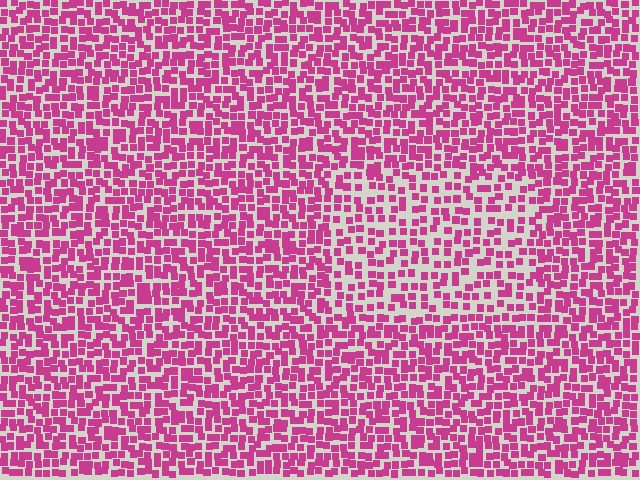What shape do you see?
I see a rectangle.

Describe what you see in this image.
The image contains small magenta elements arranged at two different densities. A rectangle-shaped region is visible where the elements are less densely packed than the surrounding area.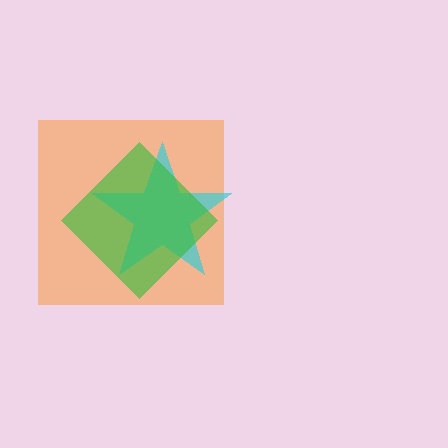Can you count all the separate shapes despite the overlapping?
Yes, there are 3 separate shapes.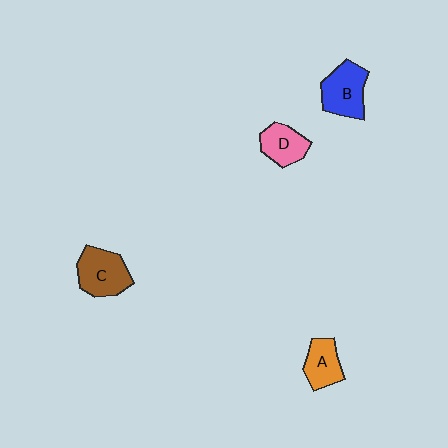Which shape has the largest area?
Shape C (brown).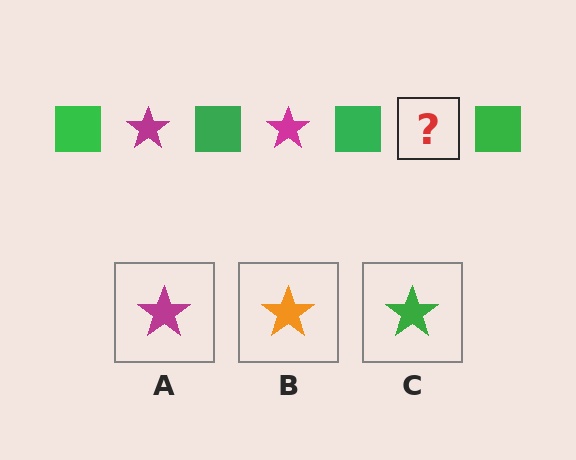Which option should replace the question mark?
Option A.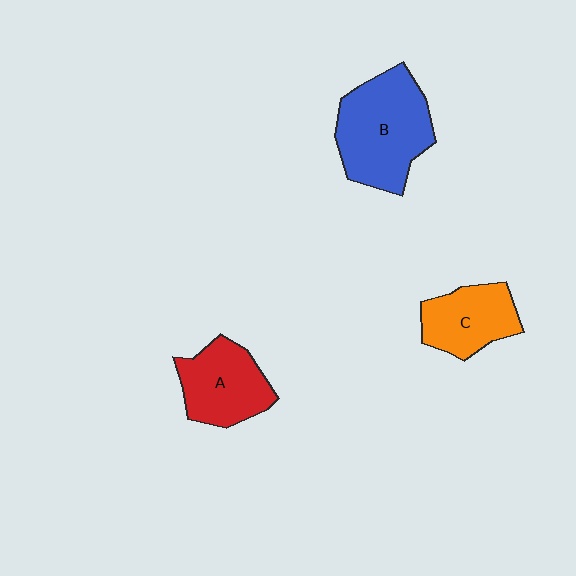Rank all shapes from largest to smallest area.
From largest to smallest: B (blue), A (red), C (orange).